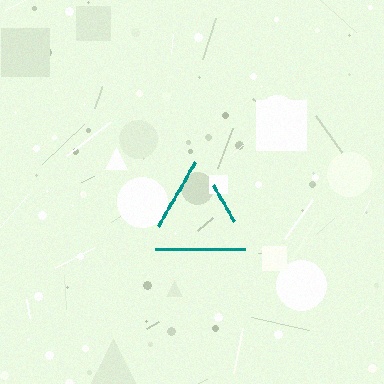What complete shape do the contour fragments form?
The contour fragments form a triangle.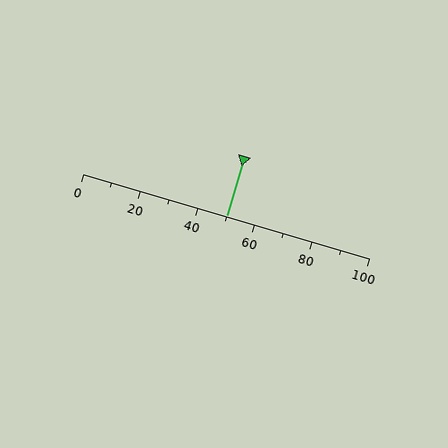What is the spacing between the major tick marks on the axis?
The major ticks are spaced 20 apart.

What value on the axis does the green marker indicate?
The marker indicates approximately 50.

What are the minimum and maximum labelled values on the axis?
The axis runs from 0 to 100.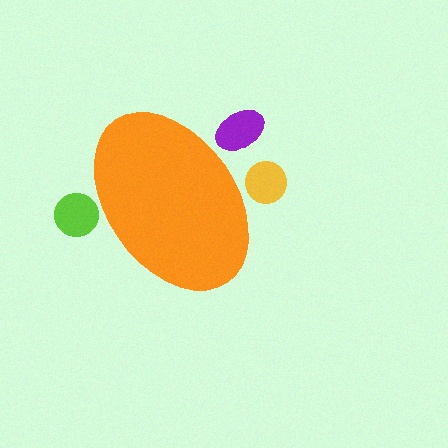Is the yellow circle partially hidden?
Yes, the yellow circle is partially hidden behind the orange ellipse.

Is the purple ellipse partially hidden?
Yes, the purple ellipse is partially hidden behind the orange ellipse.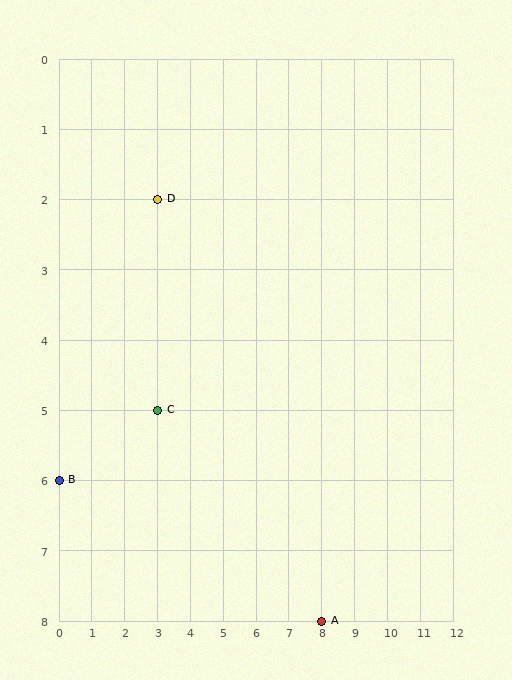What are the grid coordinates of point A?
Point A is at grid coordinates (8, 8).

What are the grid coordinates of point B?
Point B is at grid coordinates (0, 6).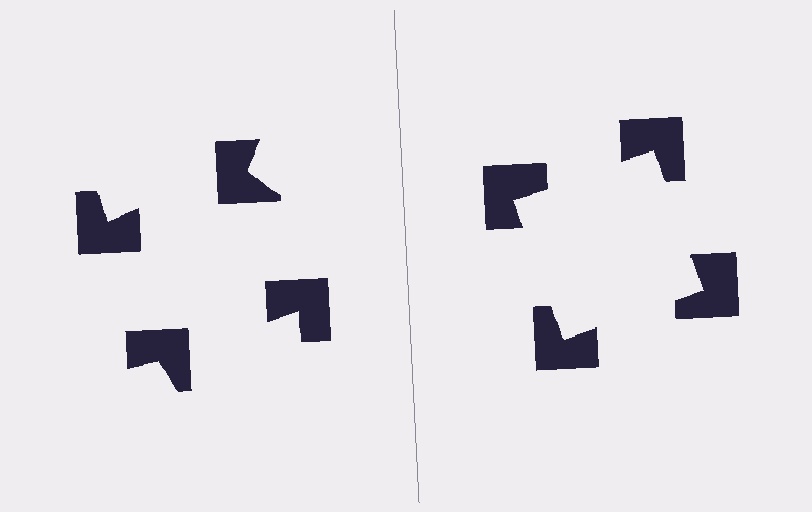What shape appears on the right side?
An illusory square.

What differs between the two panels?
The notched squares are positioned identically on both sides; only the wedge orientations differ. On the right they align to a square; on the left they are misaligned.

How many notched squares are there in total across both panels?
8 — 4 on each side.